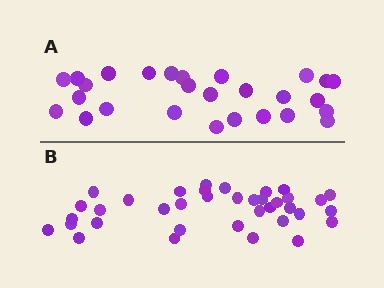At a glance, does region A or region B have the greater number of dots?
Region B (the bottom region) has more dots.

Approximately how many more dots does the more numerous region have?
Region B has roughly 10 or so more dots than region A.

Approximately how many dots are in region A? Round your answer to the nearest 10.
About 30 dots. (The exact count is 27, which rounds to 30.)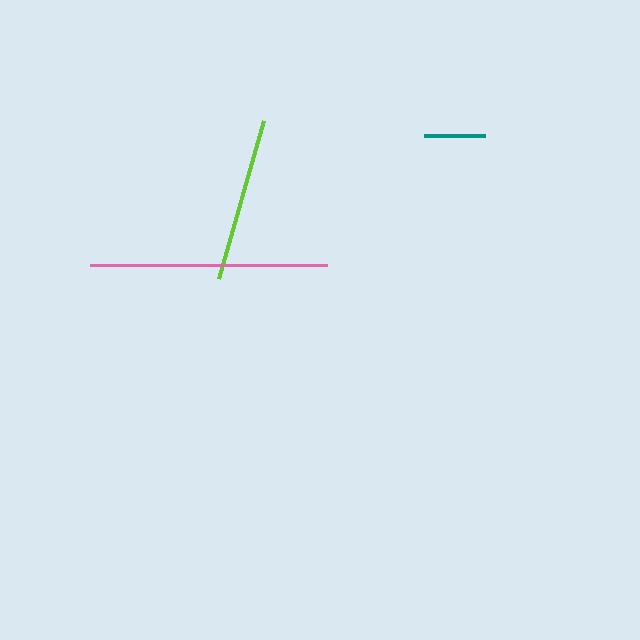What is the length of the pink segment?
The pink segment is approximately 238 pixels long.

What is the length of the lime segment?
The lime segment is approximately 165 pixels long.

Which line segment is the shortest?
The teal line is the shortest at approximately 61 pixels.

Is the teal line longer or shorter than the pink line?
The pink line is longer than the teal line.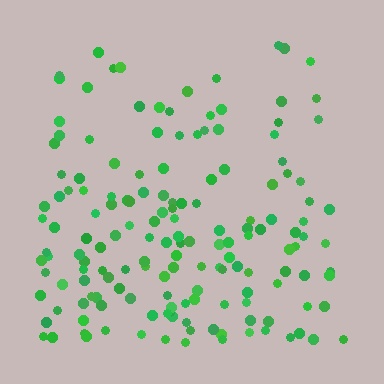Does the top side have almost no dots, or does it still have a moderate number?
Still a moderate number, just noticeably fewer than the bottom.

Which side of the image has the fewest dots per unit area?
The top.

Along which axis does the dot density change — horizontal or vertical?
Vertical.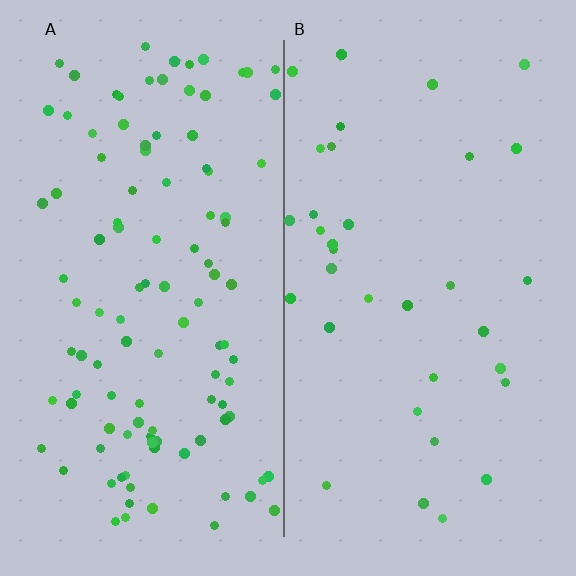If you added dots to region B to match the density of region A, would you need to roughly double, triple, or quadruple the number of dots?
Approximately triple.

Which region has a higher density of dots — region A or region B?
A (the left).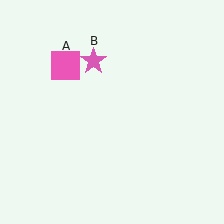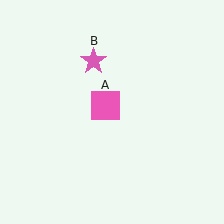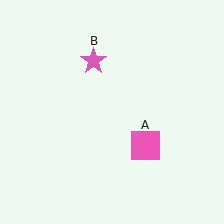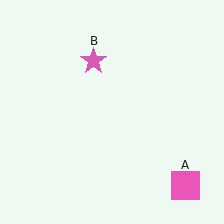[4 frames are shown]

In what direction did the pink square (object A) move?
The pink square (object A) moved down and to the right.